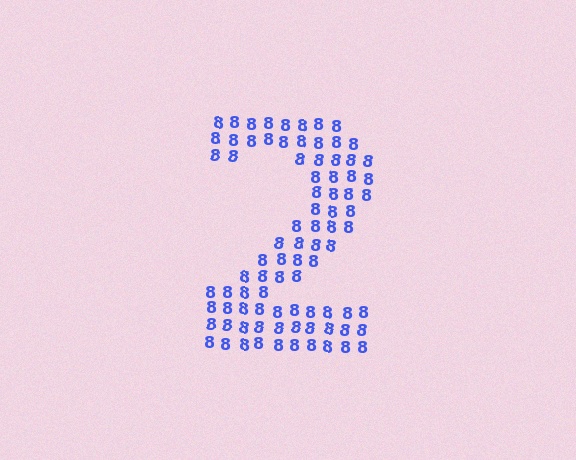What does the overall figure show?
The overall figure shows the digit 2.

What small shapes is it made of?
It is made of small digit 8's.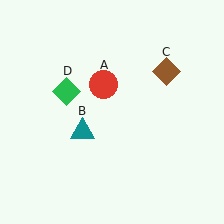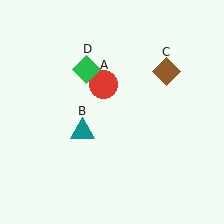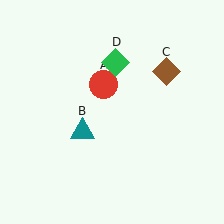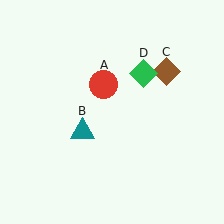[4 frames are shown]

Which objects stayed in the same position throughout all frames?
Red circle (object A) and teal triangle (object B) and brown diamond (object C) remained stationary.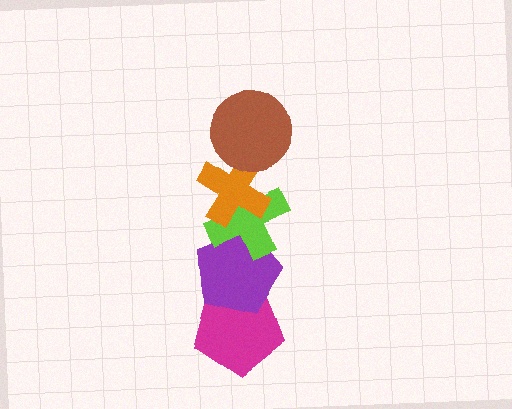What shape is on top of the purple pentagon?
The lime cross is on top of the purple pentagon.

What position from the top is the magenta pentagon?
The magenta pentagon is 5th from the top.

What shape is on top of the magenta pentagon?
The purple pentagon is on top of the magenta pentagon.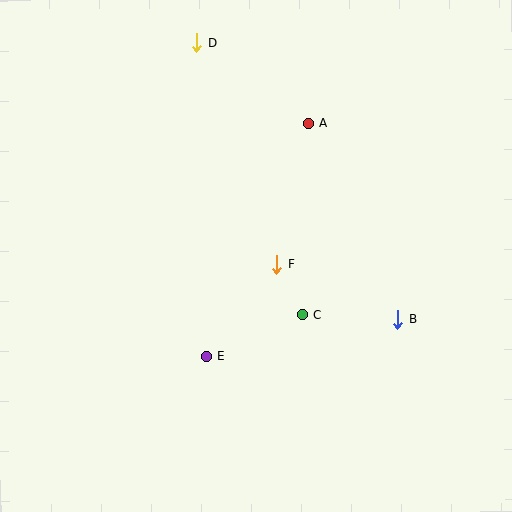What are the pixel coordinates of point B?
Point B is at (398, 319).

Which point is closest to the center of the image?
Point F at (277, 264) is closest to the center.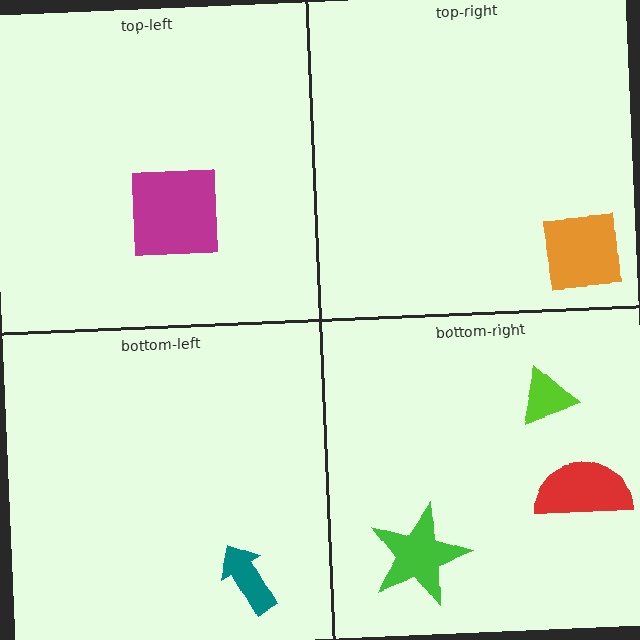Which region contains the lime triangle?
The bottom-right region.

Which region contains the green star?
The bottom-right region.